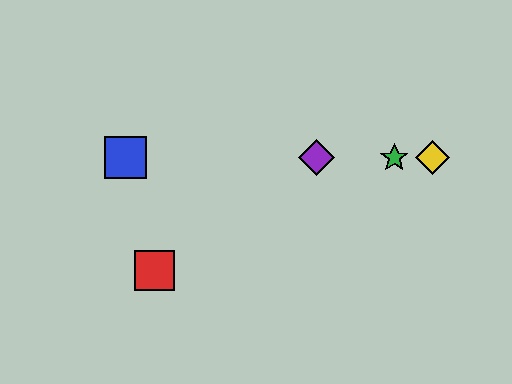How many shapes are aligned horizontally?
4 shapes (the blue square, the green star, the yellow diamond, the purple diamond) are aligned horizontally.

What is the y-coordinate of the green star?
The green star is at y≈158.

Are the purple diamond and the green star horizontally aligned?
Yes, both are at y≈158.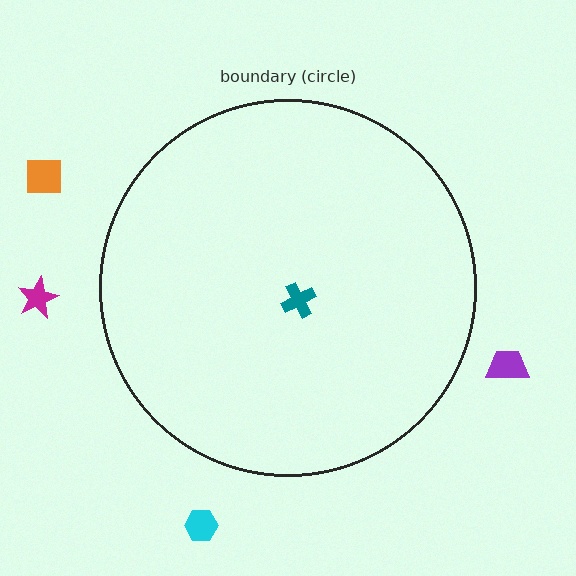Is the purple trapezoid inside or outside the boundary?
Outside.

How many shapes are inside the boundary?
1 inside, 4 outside.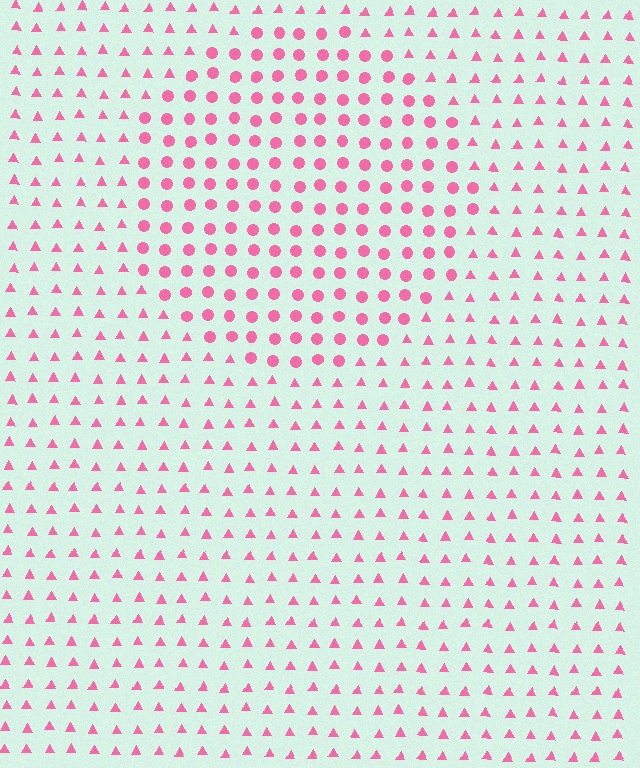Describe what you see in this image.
The image is filled with small pink elements arranged in a uniform grid. A circle-shaped region contains circles, while the surrounding area contains triangles. The boundary is defined purely by the change in element shape.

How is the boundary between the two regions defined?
The boundary is defined by a change in element shape: circles inside vs. triangles outside. All elements share the same color and spacing.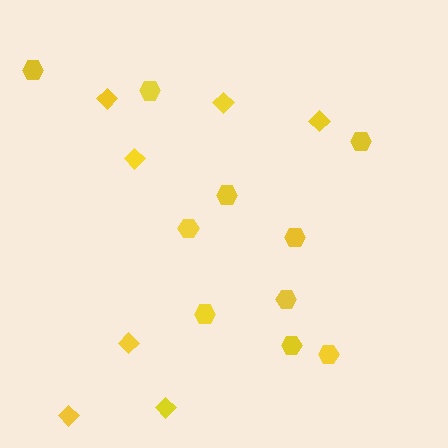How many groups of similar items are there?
There are 2 groups: one group of hexagons (10) and one group of diamonds (7).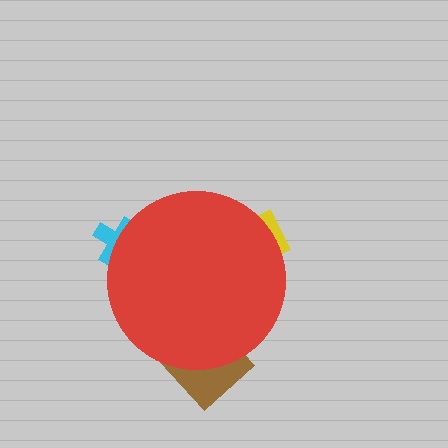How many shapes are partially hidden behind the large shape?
3 shapes are partially hidden.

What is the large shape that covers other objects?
A red circle.